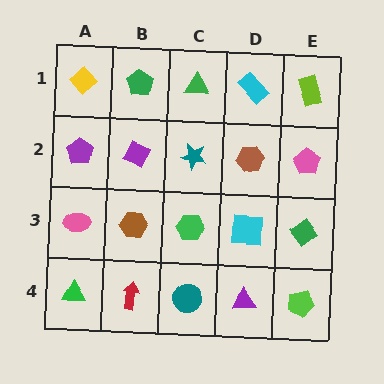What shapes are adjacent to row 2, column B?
A green pentagon (row 1, column B), a brown hexagon (row 3, column B), a purple pentagon (row 2, column A), a teal star (row 2, column C).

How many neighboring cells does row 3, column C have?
4.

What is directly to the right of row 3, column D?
A green diamond.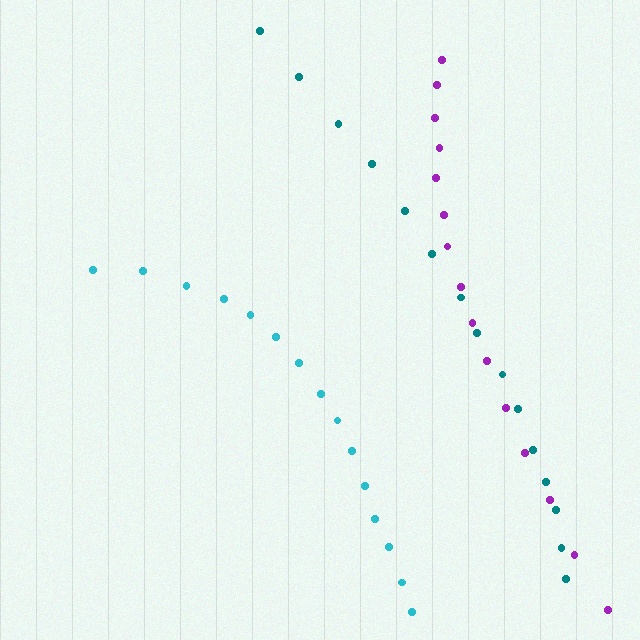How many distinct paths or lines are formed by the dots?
There are 3 distinct paths.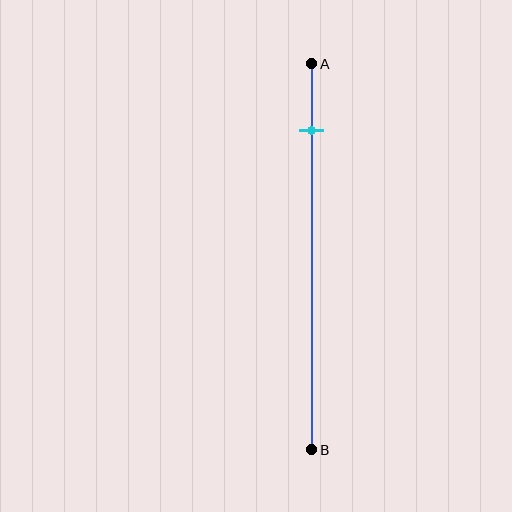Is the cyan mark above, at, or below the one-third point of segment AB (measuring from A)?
The cyan mark is above the one-third point of segment AB.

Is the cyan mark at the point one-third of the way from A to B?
No, the mark is at about 15% from A, not at the 33% one-third point.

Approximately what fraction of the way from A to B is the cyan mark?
The cyan mark is approximately 15% of the way from A to B.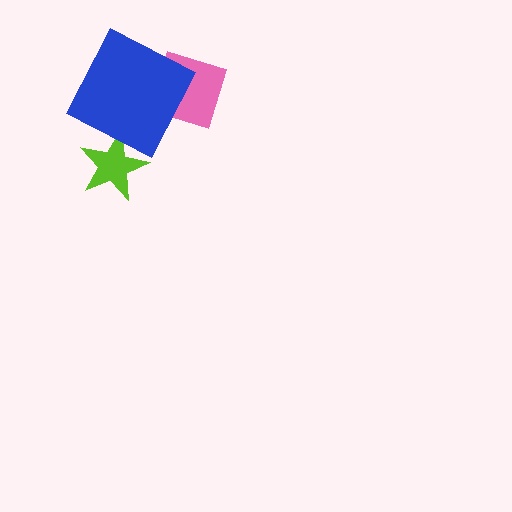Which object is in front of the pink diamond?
The blue square is in front of the pink diamond.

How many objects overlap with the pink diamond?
1 object overlaps with the pink diamond.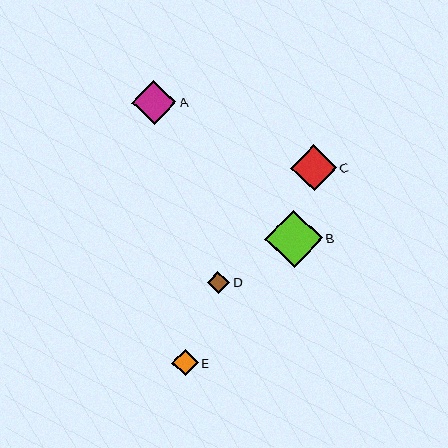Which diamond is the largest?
Diamond B is the largest with a size of approximately 58 pixels.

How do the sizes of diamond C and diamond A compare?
Diamond C and diamond A are approximately the same size.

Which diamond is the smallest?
Diamond D is the smallest with a size of approximately 22 pixels.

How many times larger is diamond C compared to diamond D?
Diamond C is approximately 2.1 times the size of diamond D.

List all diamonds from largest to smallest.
From largest to smallest: B, C, A, E, D.